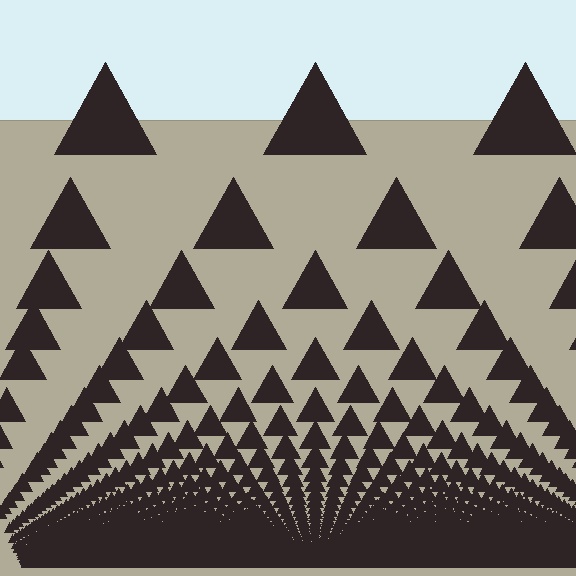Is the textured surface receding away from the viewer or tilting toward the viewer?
The surface appears to tilt toward the viewer. Texture elements get larger and sparser toward the top.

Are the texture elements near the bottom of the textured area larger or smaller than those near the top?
Smaller. The gradient is inverted — elements near the bottom are smaller and denser.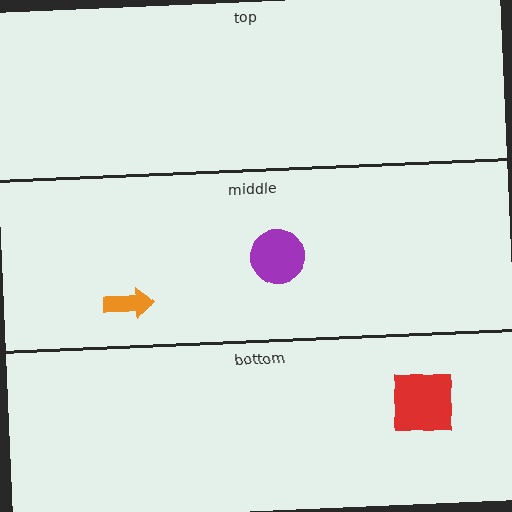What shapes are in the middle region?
The orange arrow, the purple circle.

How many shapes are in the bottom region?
1.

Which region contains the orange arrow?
The middle region.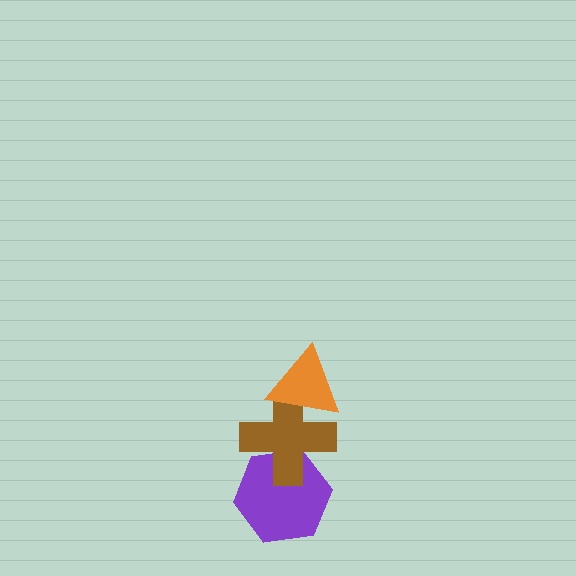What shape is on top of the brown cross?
The orange triangle is on top of the brown cross.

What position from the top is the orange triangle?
The orange triangle is 1st from the top.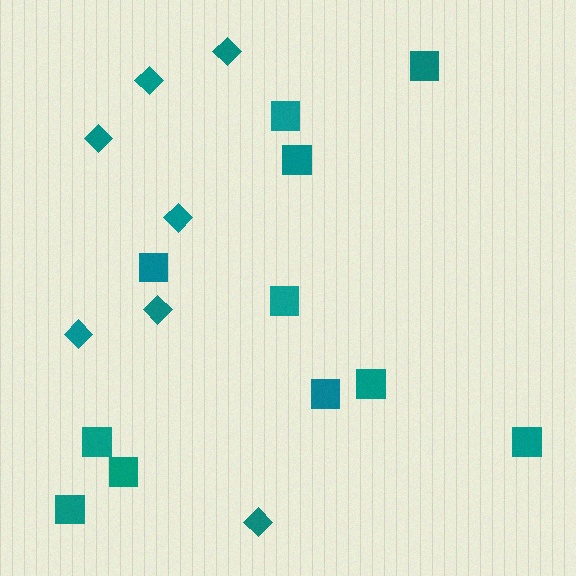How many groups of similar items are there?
There are 2 groups: one group of squares (11) and one group of diamonds (7).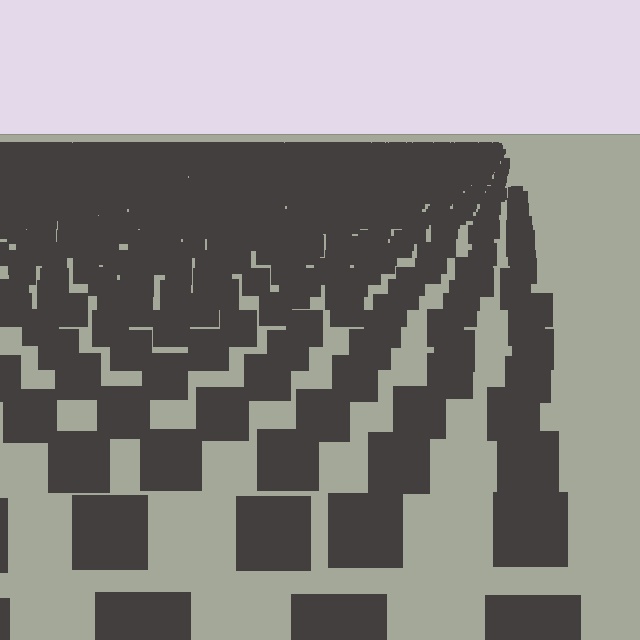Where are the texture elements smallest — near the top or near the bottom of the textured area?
Near the top.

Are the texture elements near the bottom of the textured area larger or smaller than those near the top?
Larger. Near the bottom, elements are closer to the viewer and appear at a bigger on-screen size.